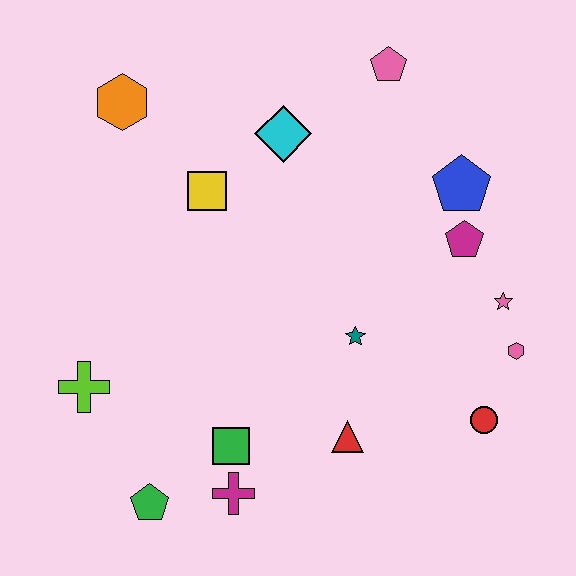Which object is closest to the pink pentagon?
The cyan diamond is closest to the pink pentagon.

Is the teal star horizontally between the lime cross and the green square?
No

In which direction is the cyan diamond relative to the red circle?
The cyan diamond is above the red circle.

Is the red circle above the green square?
Yes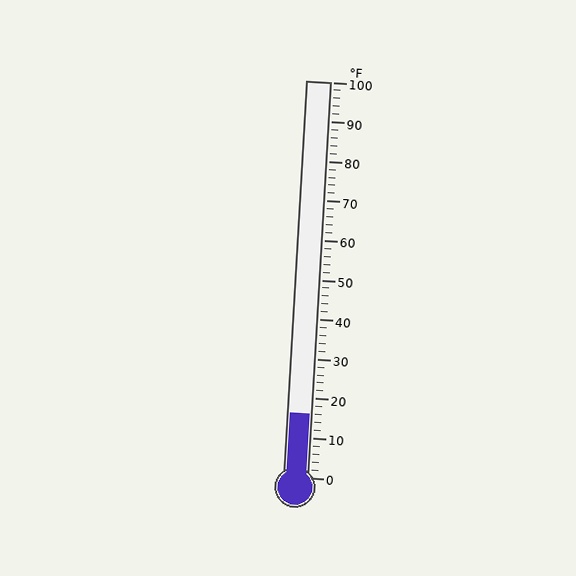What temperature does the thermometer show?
The thermometer shows approximately 16°F.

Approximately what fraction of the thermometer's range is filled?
The thermometer is filled to approximately 15% of its range.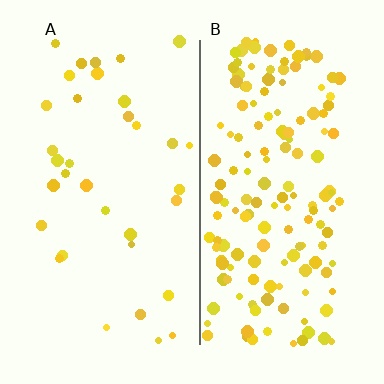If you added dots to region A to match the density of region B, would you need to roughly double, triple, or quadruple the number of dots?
Approximately quadruple.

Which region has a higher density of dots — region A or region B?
B (the right).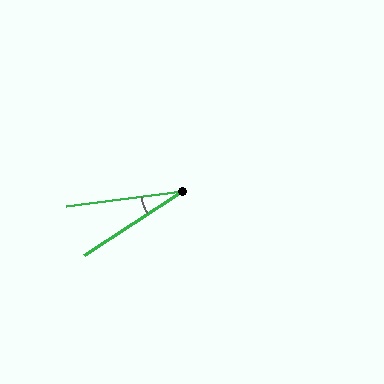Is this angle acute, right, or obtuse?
It is acute.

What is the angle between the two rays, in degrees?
Approximately 25 degrees.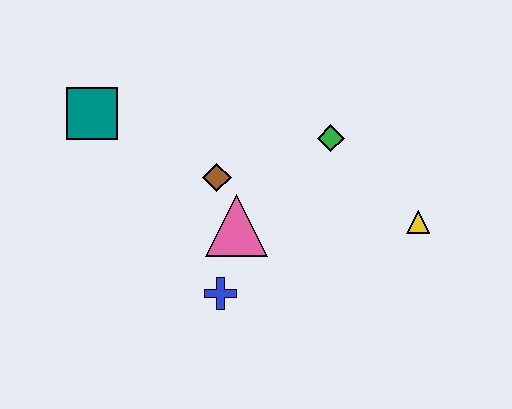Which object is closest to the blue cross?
The pink triangle is closest to the blue cross.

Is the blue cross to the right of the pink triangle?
No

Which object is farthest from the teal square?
The yellow triangle is farthest from the teal square.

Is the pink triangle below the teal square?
Yes